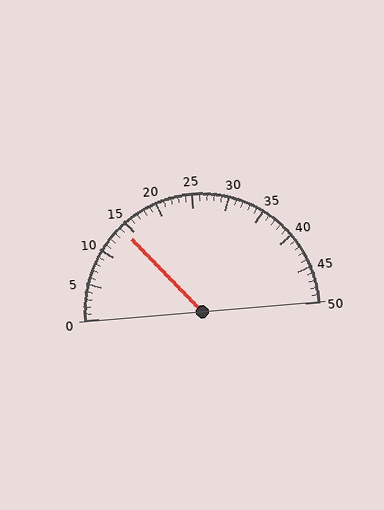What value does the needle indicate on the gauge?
The needle indicates approximately 14.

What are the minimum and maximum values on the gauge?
The gauge ranges from 0 to 50.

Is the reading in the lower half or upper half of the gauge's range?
The reading is in the lower half of the range (0 to 50).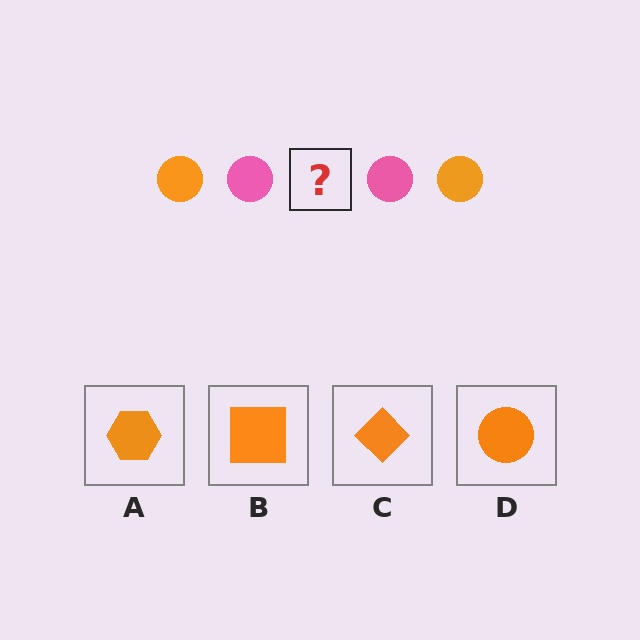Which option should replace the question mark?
Option D.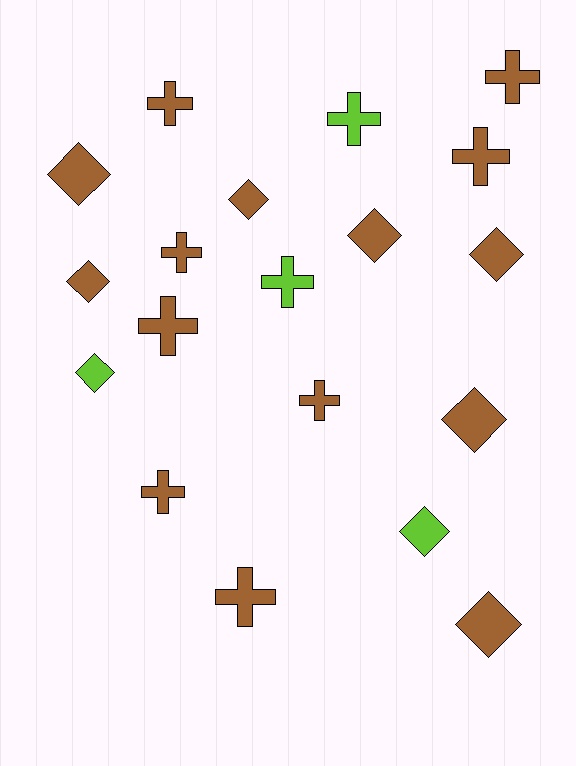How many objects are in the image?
There are 19 objects.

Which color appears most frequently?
Brown, with 15 objects.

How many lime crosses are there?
There are 2 lime crosses.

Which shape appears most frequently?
Cross, with 10 objects.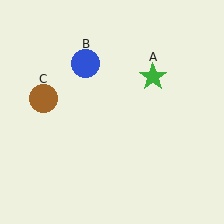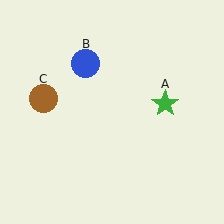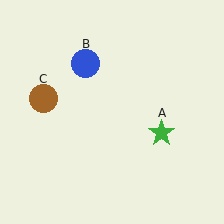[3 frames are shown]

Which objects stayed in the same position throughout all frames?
Blue circle (object B) and brown circle (object C) remained stationary.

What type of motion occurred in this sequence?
The green star (object A) rotated clockwise around the center of the scene.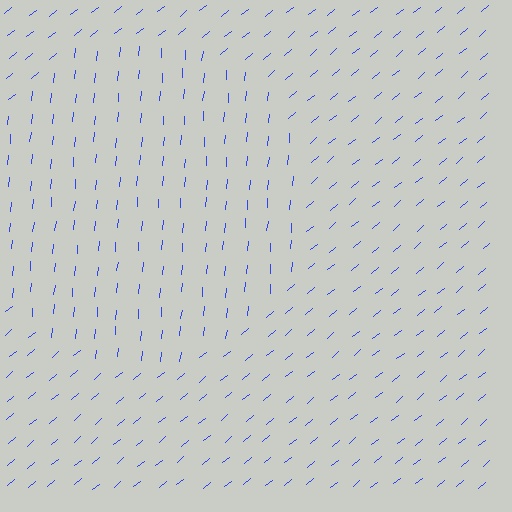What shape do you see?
I see a circle.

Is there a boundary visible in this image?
Yes, there is a texture boundary formed by a change in line orientation.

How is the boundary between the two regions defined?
The boundary is defined purely by a change in line orientation (approximately 45 degrees difference). All lines are the same color and thickness.